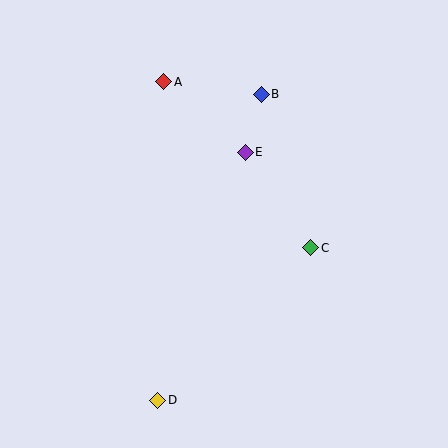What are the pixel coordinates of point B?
Point B is at (261, 94).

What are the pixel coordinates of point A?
Point A is at (164, 82).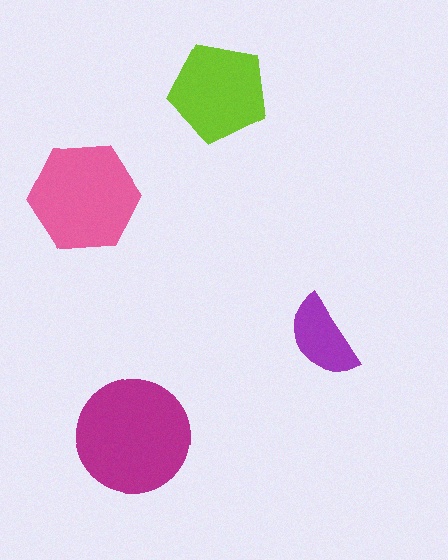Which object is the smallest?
The purple semicircle.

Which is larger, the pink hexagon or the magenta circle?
The magenta circle.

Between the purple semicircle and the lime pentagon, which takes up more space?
The lime pentagon.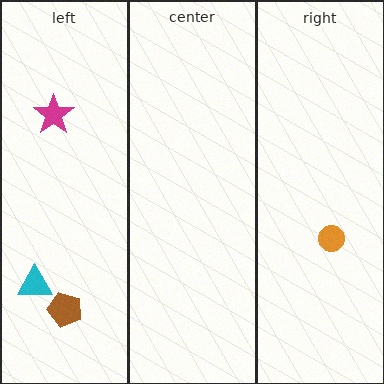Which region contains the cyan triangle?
The left region.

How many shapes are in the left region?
3.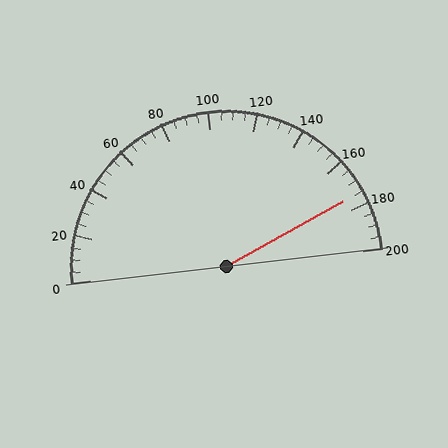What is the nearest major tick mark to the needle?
The nearest major tick mark is 180.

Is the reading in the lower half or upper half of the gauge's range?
The reading is in the upper half of the range (0 to 200).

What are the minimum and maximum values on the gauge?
The gauge ranges from 0 to 200.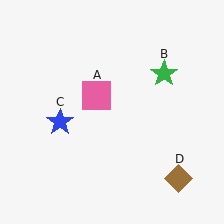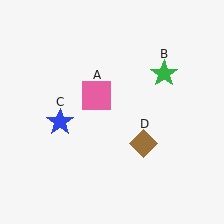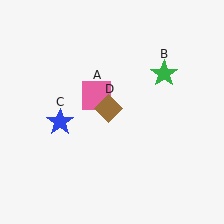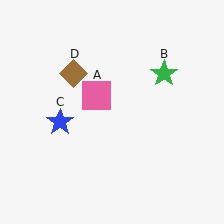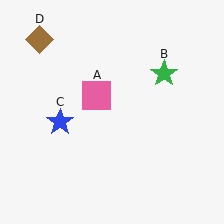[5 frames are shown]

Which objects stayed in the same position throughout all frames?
Pink square (object A) and green star (object B) and blue star (object C) remained stationary.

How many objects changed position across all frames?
1 object changed position: brown diamond (object D).